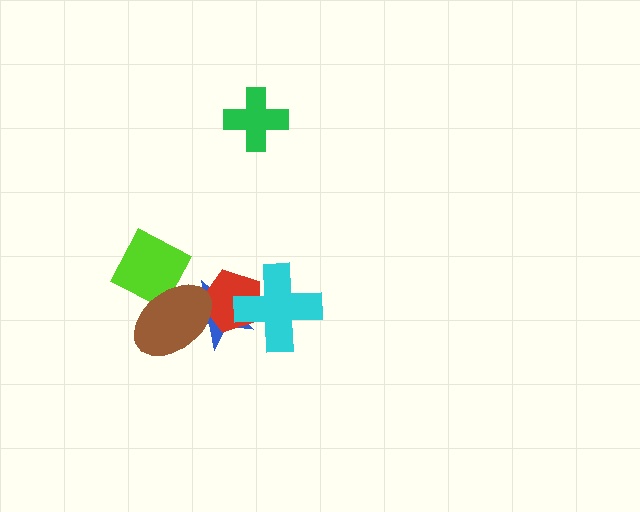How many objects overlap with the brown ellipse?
3 objects overlap with the brown ellipse.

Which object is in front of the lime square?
The brown ellipse is in front of the lime square.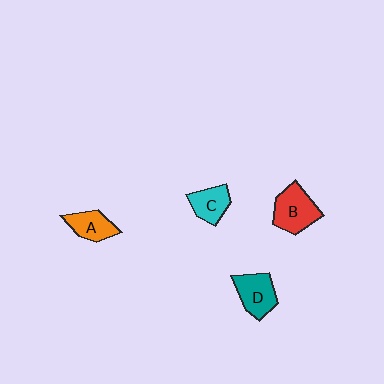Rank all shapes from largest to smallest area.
From largest to smallest: B (red), D (teal), C (cyan), A (orange).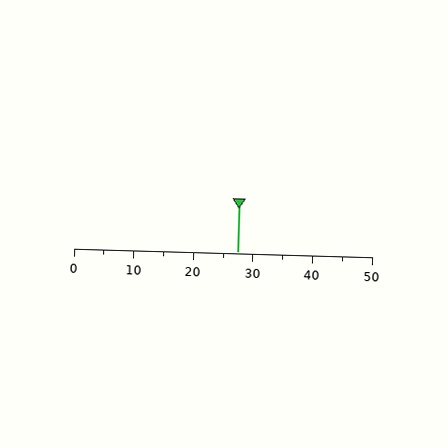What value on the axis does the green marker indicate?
The marker indicates approximately 27.5.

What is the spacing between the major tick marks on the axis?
The major ticks are spaced 10 apart.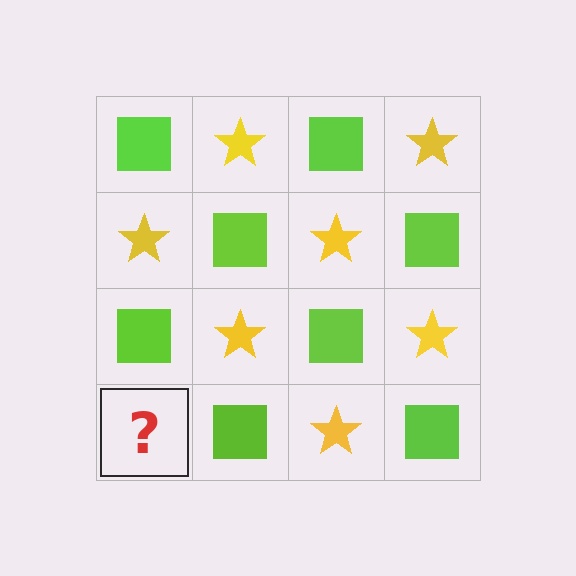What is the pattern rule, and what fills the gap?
The rule is that it alternates lime square and yellow star in a checkerboard pattern. The gap should be filled with a yellow star.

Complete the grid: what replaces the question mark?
The question mark should be replaced with a yellow star.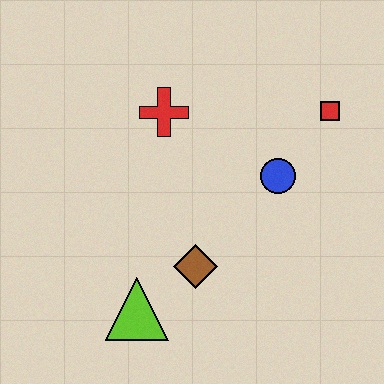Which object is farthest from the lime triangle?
The red square is farthest from the lime triangle.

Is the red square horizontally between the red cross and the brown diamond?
No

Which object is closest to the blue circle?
The red square is closest to the blue circle.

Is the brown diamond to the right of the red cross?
Yes